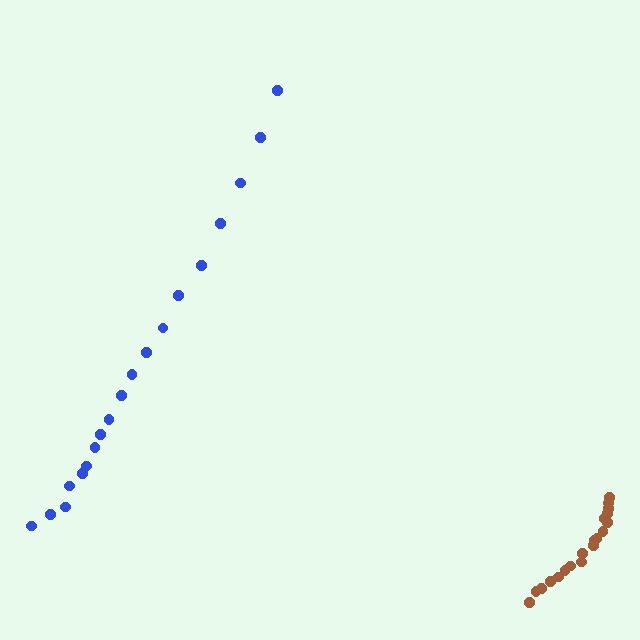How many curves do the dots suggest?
There are 2 distinct paths.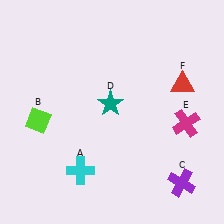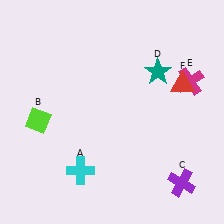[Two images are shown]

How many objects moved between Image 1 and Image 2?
2 objects moved between the two images.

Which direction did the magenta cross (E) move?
The magenta cross (E) moved up.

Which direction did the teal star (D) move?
The teal star (D) moved right.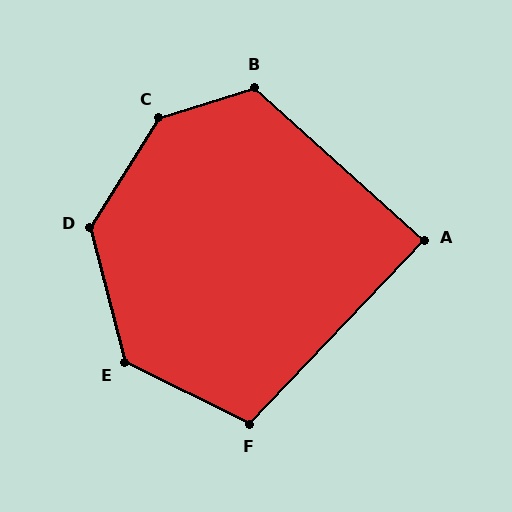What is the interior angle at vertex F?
Approximately 107 degrees (obtuse).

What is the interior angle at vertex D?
Approximately 133 degrees (obtuse).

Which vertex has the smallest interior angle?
A, at approximately 89 degrees.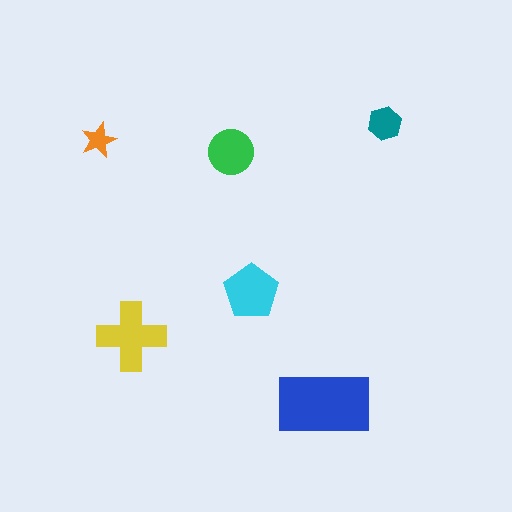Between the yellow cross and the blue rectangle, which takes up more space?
The blue rectangle.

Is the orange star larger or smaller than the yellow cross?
Smaller.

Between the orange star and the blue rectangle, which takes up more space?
The blue rectangle.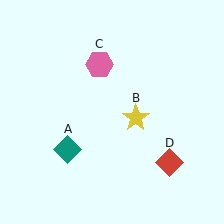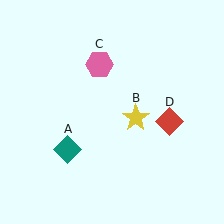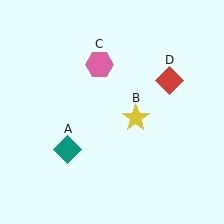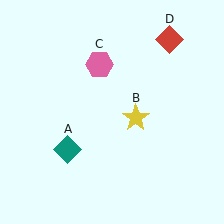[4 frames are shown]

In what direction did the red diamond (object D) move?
The red diamond (object D) moved up.